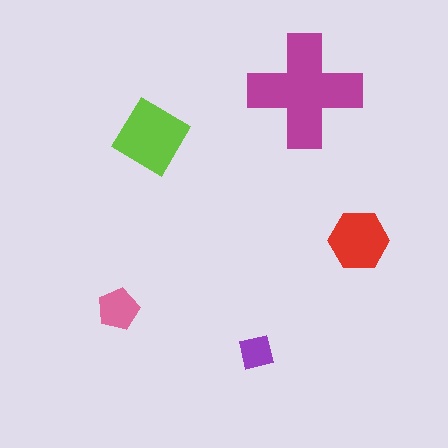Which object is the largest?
The magenta cross.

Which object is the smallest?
The purple square.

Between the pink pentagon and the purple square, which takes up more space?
The pink pentagon.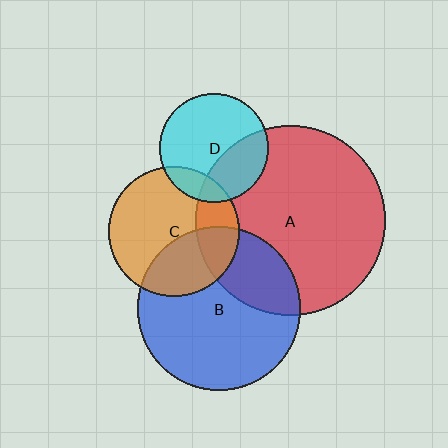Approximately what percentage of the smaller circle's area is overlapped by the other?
Approximately 35%.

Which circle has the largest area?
Circle A (red).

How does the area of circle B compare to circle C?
Approximately 1.6 times.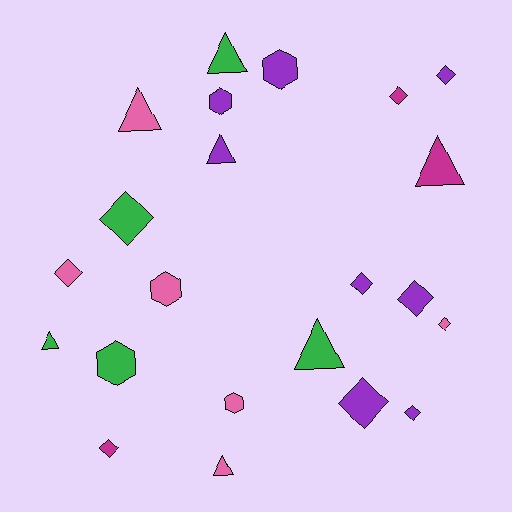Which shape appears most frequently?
Diamond, with 10 objects.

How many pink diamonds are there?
There are 2 pink diamonds.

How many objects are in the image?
There are 22 objects.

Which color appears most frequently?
Purple, with 8 objects.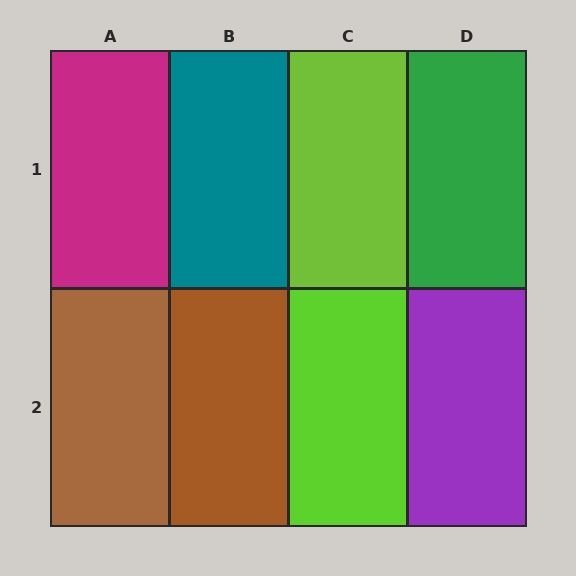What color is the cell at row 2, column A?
Brown.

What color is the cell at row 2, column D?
Purple.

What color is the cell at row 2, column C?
Lime.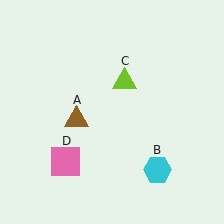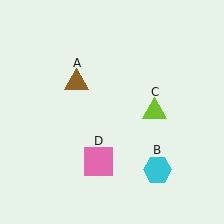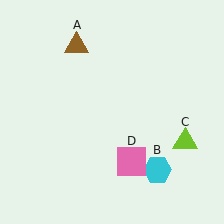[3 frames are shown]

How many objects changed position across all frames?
3 objects changed position: brown triangle (object A), lime triangle (object C), pink square (object D).